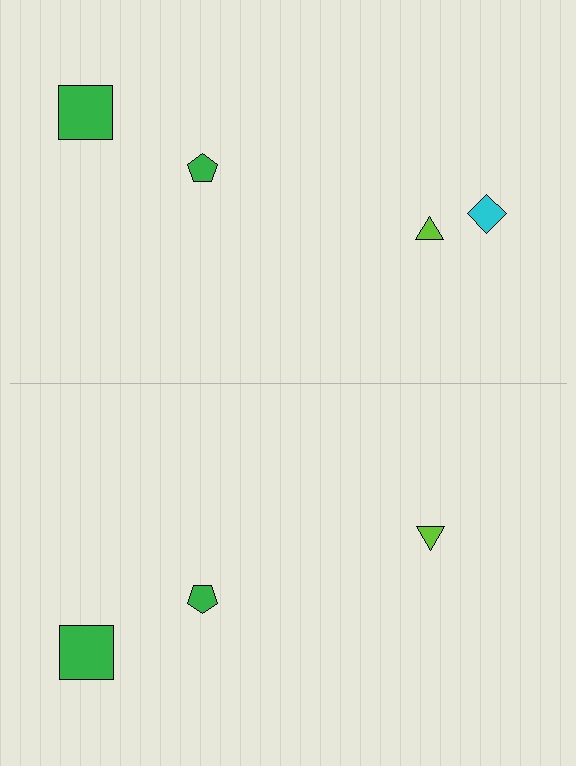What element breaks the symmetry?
A cyan diamond is missing from the bottom side.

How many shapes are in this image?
There are 7 shapes in this image.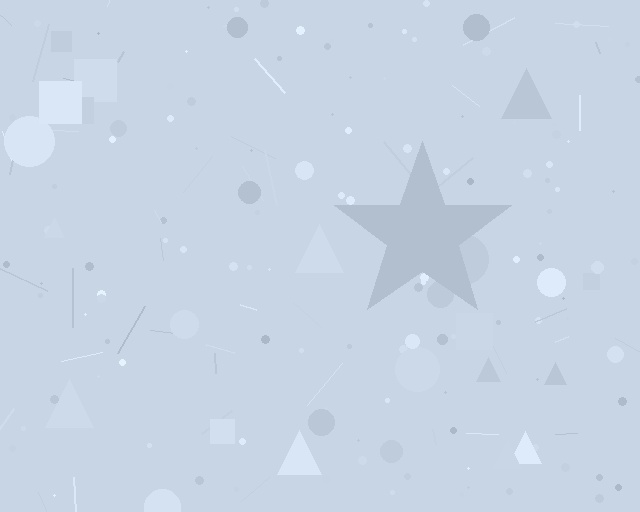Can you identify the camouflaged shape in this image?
The camouflaged shape is a star.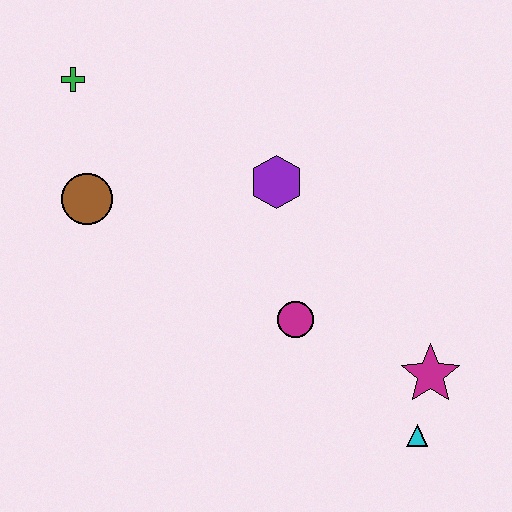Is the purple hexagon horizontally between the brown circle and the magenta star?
Yes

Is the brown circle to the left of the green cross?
No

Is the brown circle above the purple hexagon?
No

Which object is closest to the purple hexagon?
The magenta circle is closest to the purple hexagon.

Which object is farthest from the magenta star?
The green cross is farthest from the magenta star.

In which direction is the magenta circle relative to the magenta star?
The magenta circle is to the left of the magenta star.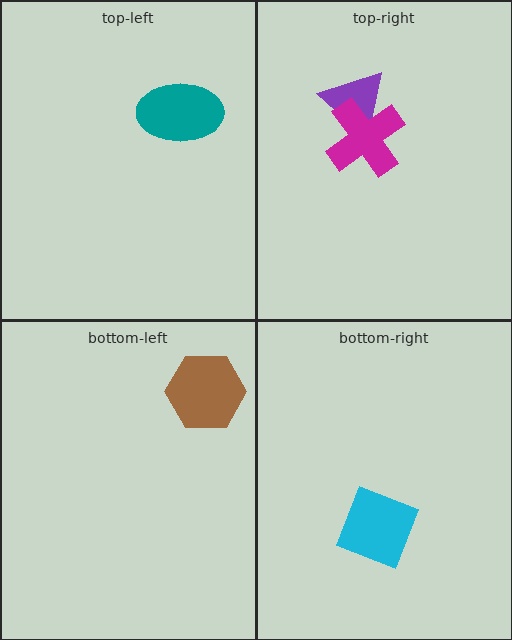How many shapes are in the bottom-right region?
1.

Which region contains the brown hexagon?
The bottom-left region.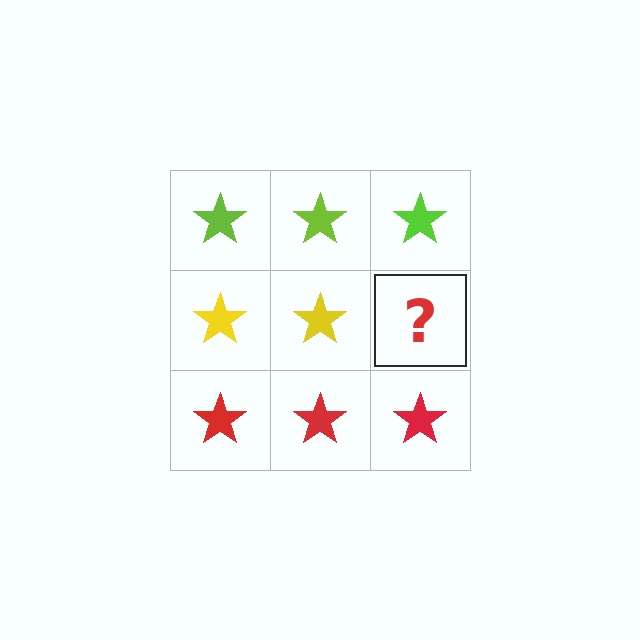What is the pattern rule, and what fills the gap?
The rule is that each row has a consistent color. The gap should be filled with a yellow star.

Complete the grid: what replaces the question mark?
The question mark should be replaced with a yellow star.